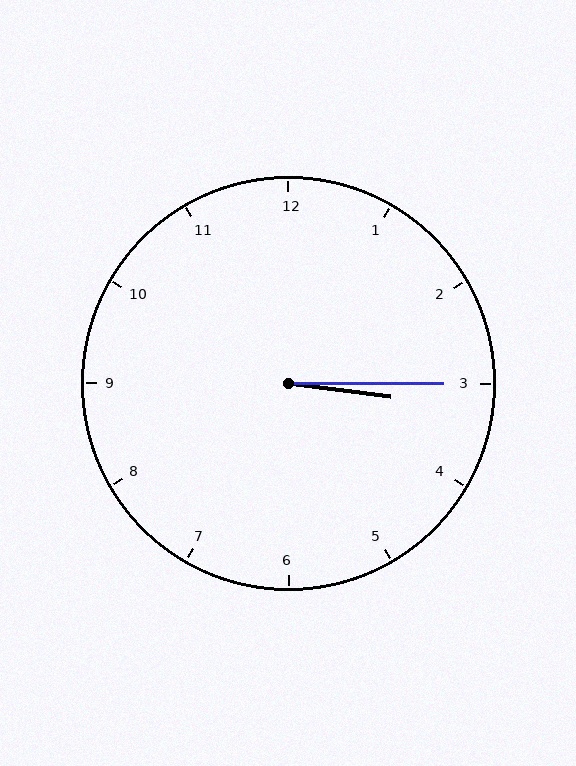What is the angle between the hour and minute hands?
Approximately 8 degrees.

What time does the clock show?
3:15.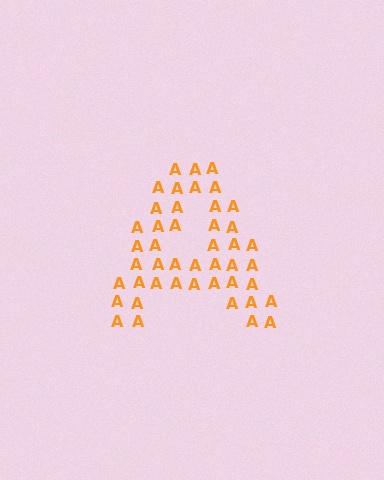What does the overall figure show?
The overall figure shows the letter A.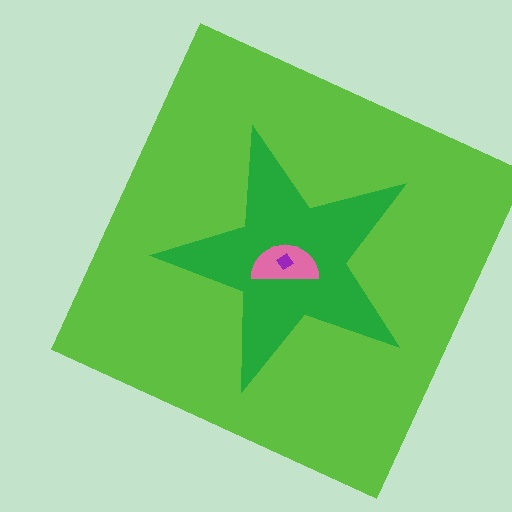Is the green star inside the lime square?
Yes.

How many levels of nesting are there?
4.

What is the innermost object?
The purple diamond.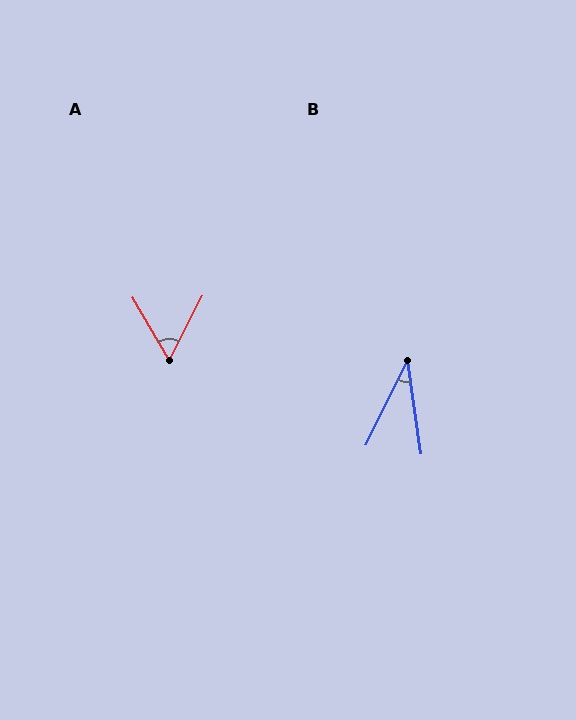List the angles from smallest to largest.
B (34°), A (58°).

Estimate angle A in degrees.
Approximately 58 degrees.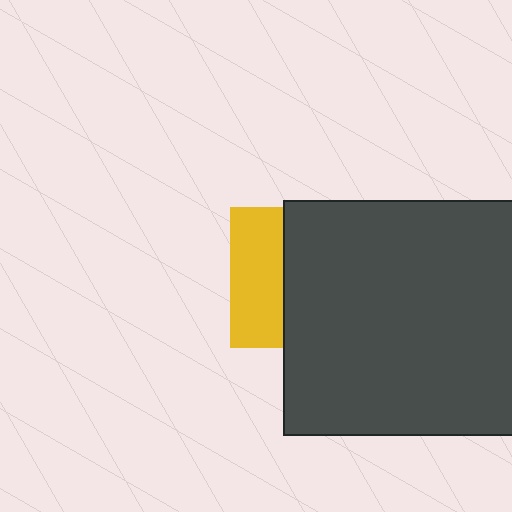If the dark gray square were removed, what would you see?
You would see the complete yellow square.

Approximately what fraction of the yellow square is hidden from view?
Roughly 62% of the yellow square is hidden behind the dark gray square.